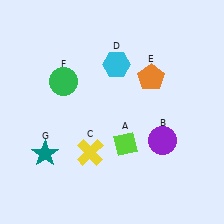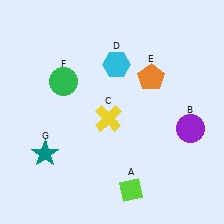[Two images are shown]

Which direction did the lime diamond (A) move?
The lime diamond (A) moved down.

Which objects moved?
The objects that moved are: the lime diamond (A), the purple circle (B), the yellow cross (C).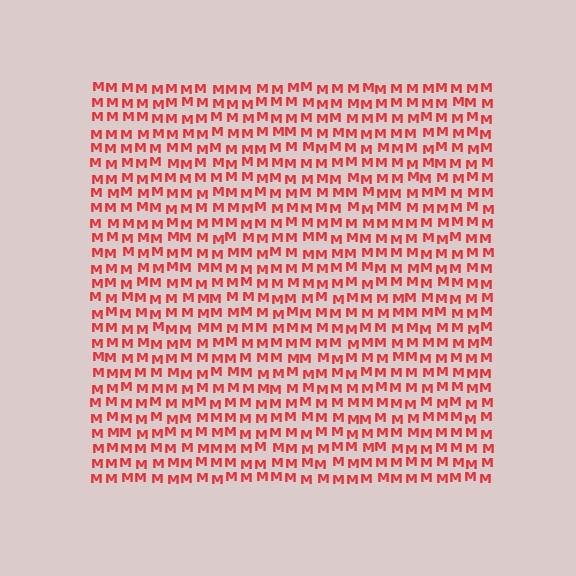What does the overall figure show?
The overall figure shows a square.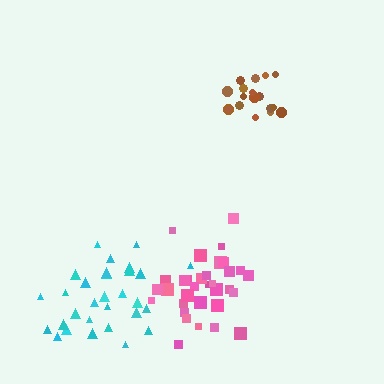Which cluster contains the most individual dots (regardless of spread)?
Pink (33).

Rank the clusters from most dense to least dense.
pink, brown, cyan.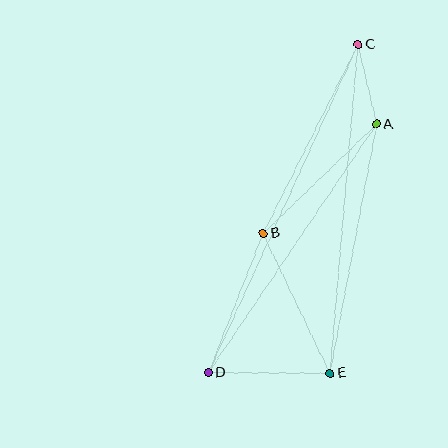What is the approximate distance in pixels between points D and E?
The distance between D and E is approximately 122 pixels.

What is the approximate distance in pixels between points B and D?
The distance between B and D is approximately 150 pixels.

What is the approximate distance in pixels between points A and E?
The distance between A and E is approximately 254 pixels.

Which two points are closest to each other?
Points A and C are closest to each other.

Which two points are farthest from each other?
Points C and D are farthest from each other.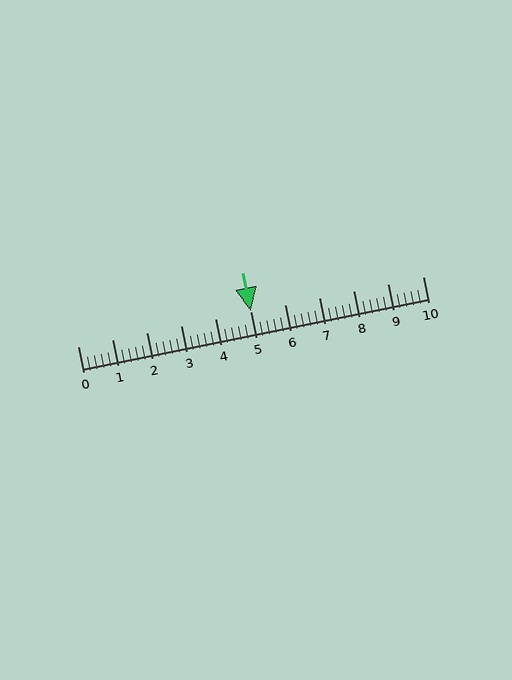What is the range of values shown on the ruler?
The ruler shows values from 0 to 10.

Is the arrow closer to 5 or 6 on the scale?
The arrow is closer to 5.